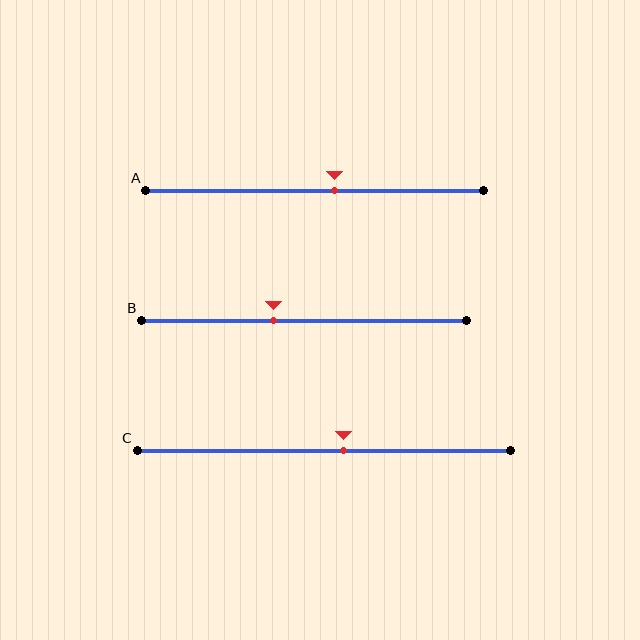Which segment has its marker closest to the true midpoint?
Segment C has its marker closest to the true midpoint.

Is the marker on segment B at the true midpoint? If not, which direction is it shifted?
No, the marker on segment B is shifted to the left by about 10% of the segment length.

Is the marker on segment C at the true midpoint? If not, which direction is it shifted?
No, the marker on segment C is shifted to the right by about 5% of the segment length.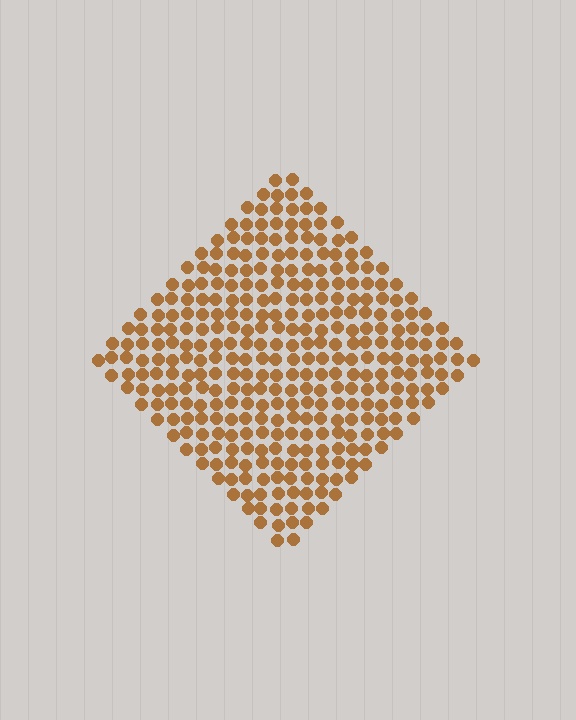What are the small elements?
The small elements are circles.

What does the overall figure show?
The overall figure shows a diamond.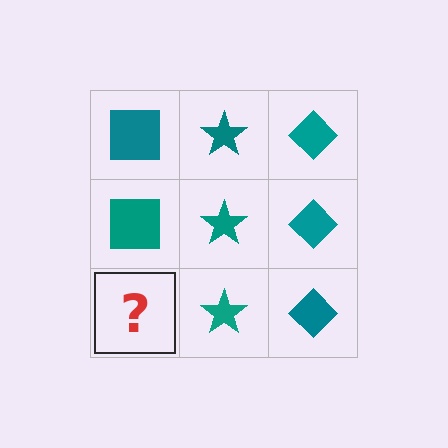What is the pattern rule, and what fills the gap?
The rule is that each column has a consistent shape. The gap should be filled with a teal square.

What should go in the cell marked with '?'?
The missing cell should contain a teal square.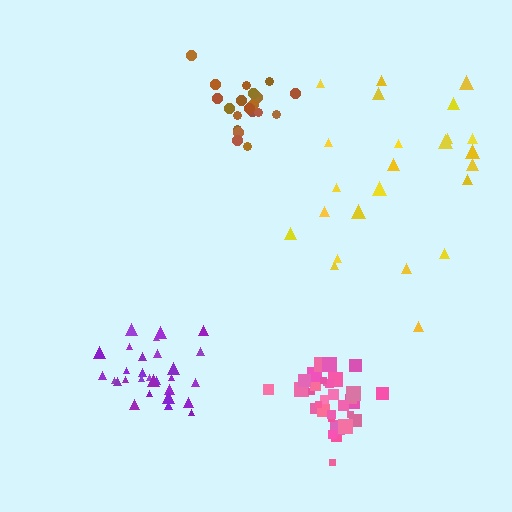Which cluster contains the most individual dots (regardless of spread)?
Pink (33).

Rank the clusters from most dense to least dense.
pink, purple, brown, yellow.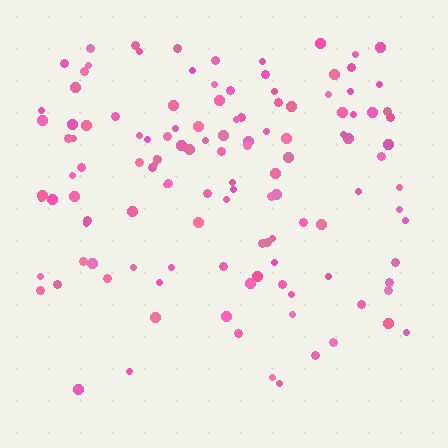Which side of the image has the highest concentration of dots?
The top.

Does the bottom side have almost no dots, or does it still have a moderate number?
Still a moderate number, just noticeably fewer than the top.